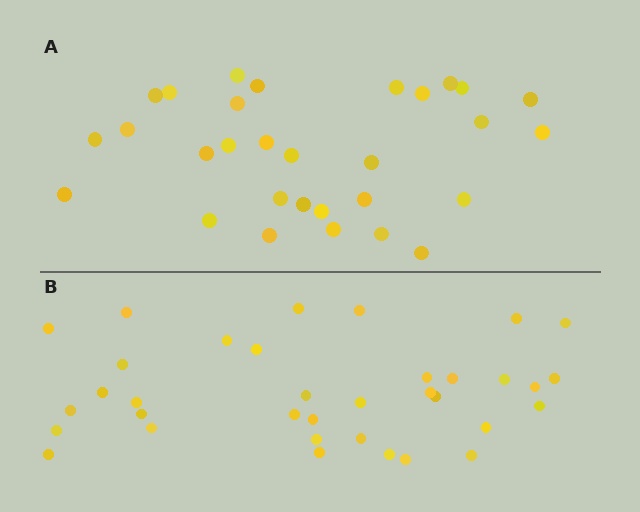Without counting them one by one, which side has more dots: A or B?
Region B (the bottom region) has more dots.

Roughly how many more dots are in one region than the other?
Region B has about 5 more dots than region A.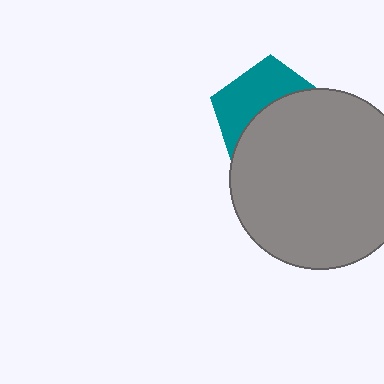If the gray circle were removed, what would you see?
You would see the complete teal pentagon.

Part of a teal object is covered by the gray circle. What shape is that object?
It is a pentagon.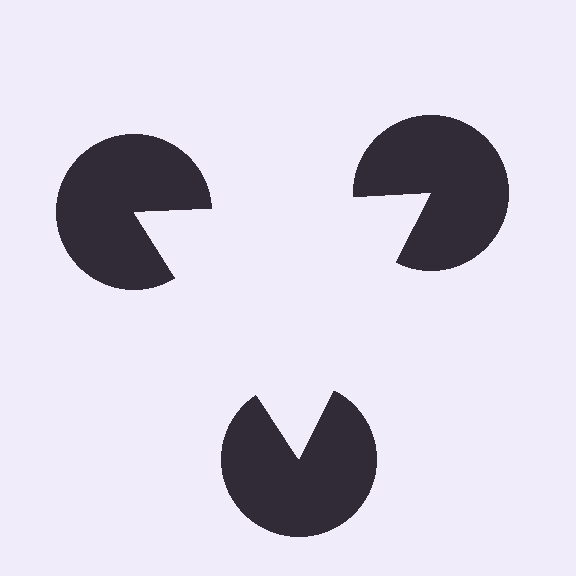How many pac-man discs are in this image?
There are 3 — one at each vertex of the illusory triangle.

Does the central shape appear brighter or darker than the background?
It typically appears slightly brighter than the background, even though no actual brightness change is drawn.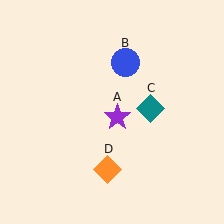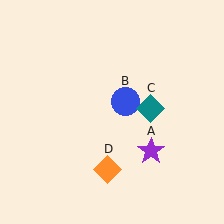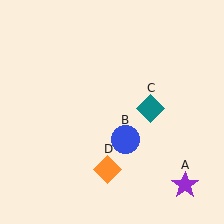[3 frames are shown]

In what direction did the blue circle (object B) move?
The blue circle (object B) moved down.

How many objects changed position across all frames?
2 objects changed position: purple star (object A), blue circle (object B).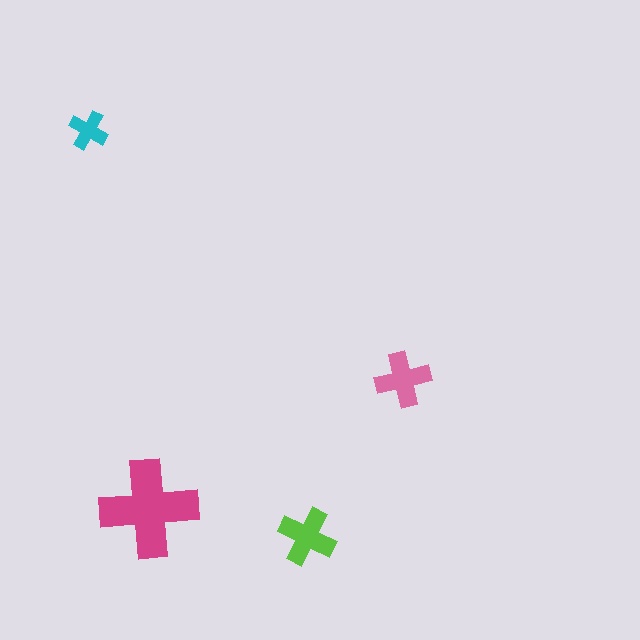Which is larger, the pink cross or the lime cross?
The lime one.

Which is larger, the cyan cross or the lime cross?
The lime one.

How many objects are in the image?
There are 4 objects in the image.